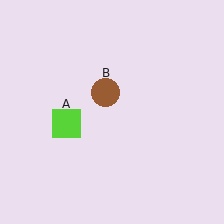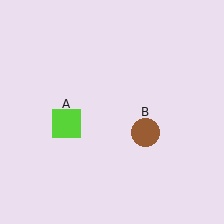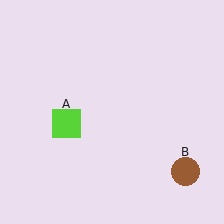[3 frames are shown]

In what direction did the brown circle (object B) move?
The brown circle (object B) moved down and to the right.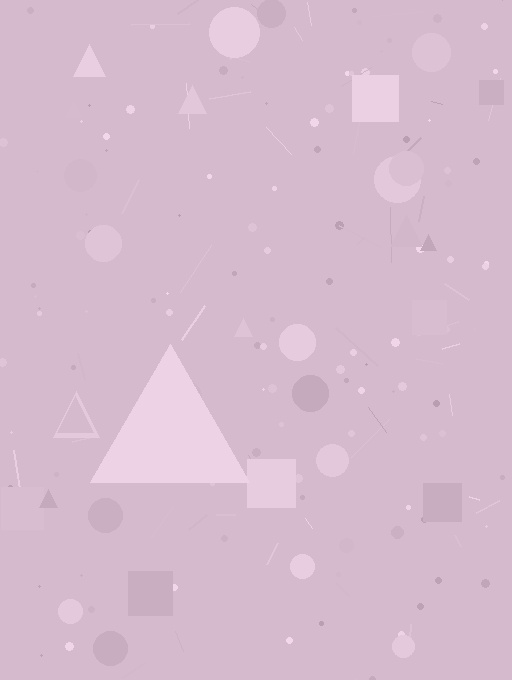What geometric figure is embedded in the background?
A triangle is embedded in the background.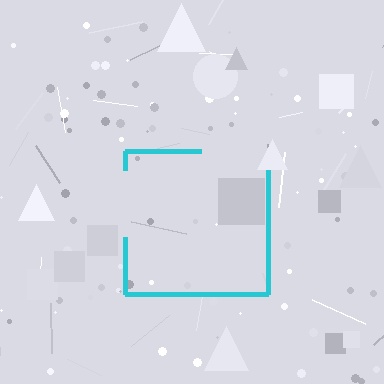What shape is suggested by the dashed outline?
The dashed outline suggests a square.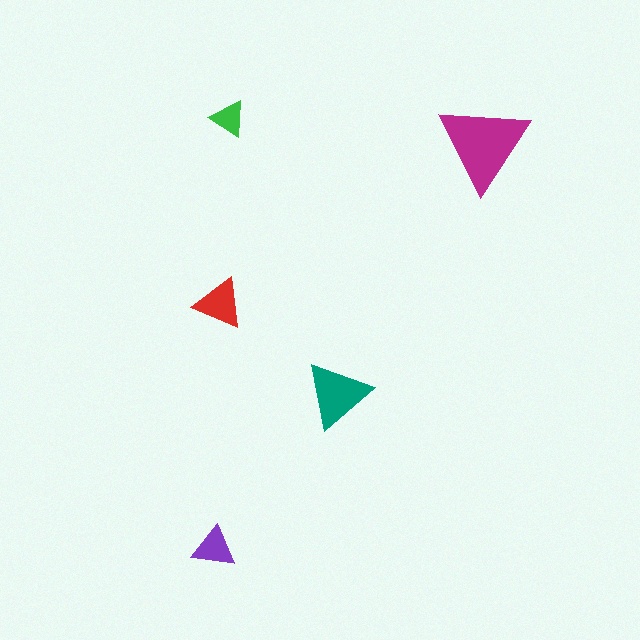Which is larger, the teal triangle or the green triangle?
The teal one.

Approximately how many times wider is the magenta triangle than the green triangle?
About 2.5 times wider.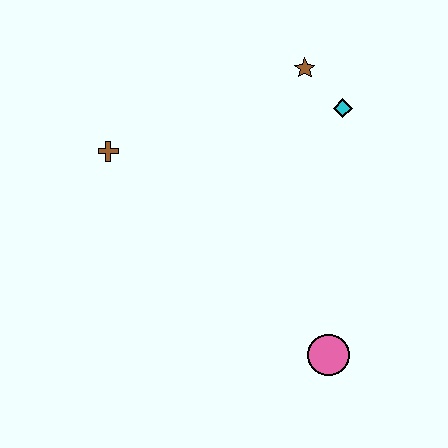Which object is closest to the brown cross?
The brown star is closest to the brown cross.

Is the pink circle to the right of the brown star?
Yes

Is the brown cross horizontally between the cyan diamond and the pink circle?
No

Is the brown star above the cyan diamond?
Yes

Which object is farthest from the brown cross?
The pink circle is farthest from the brown cross.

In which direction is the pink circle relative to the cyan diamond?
The pink circle is below the cyan diamond.